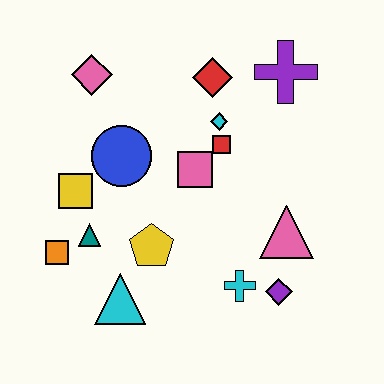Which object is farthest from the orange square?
The purple cross is farthest from the orange square.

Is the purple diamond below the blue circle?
Yes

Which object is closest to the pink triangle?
The purple diamond is closest to the pink triangle.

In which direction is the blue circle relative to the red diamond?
The blue circle is to the left of the red diamond.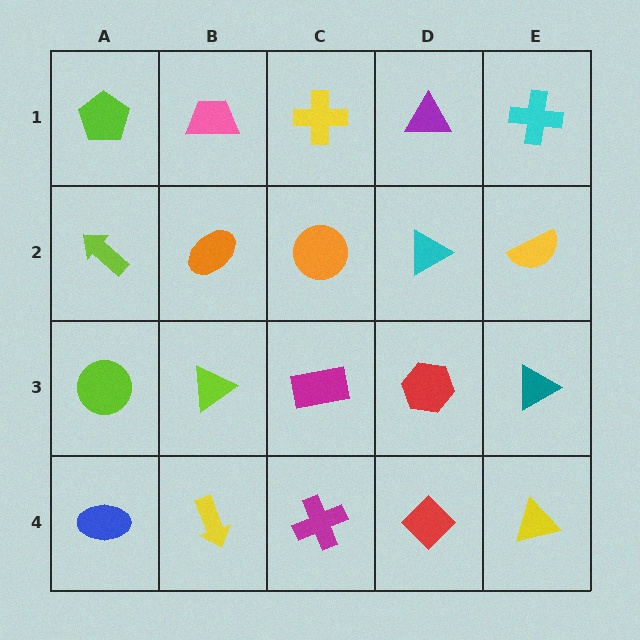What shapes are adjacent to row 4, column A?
A lime circle (row 3, column A), a yellow arrow (row 4, column B).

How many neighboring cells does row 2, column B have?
4.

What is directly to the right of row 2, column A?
An orange ellipse.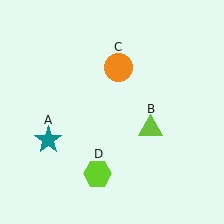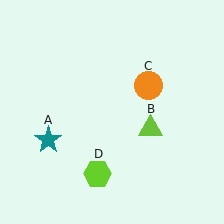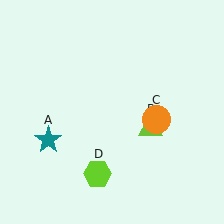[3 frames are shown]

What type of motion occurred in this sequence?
The orange circle (object C) rotated clockwise around the center of the scene.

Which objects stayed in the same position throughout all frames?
Teal star (object A) and lime triangle (object B) and lime hexagon (object D) remained stationary.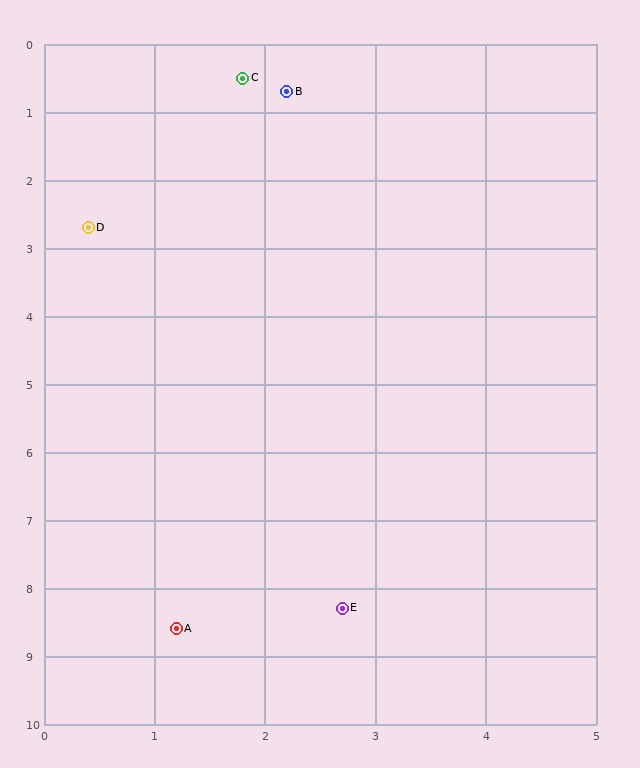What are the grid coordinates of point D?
Point D is at approximately (0.4, 2.7).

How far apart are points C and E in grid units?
Points C and E are about 7.9 grid units apart.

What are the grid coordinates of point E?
Point E is at approximately (2.7, 8.3).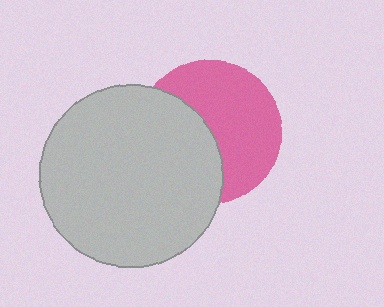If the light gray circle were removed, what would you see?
You would see the complete pink circle.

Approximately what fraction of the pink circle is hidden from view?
Roughly 44% of the pink circle is hidden behind the light gray circle.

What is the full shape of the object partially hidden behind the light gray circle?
The partially hidden object is a pink circle.